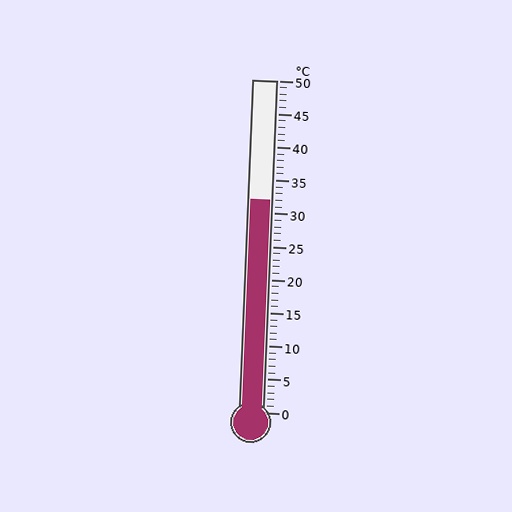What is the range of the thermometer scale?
The thermometer scale ranges from 0°C to 50°C.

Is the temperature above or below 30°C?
The temperature is above 30°C.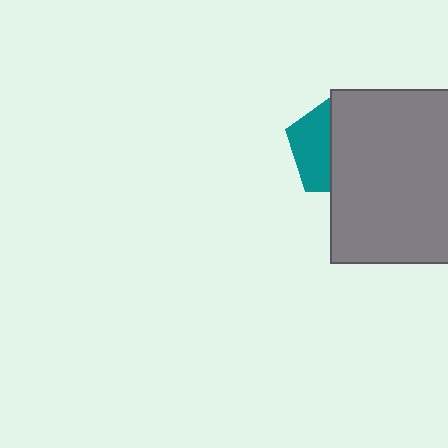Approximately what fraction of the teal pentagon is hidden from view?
Roughly 62% of the teal pentagon is hidden behind the gray rectangle.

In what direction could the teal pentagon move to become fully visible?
The teal pentagon could move left. That would shift it out from behind the gray rectangle entirely.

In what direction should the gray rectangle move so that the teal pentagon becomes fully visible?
The gray rectangle should move right. That is the shortest direction to clear the overlap and leave the teal pentagon fully visible.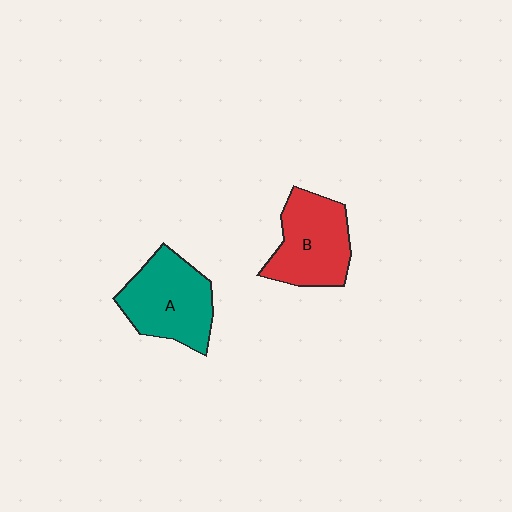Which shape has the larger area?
Shape A (teal).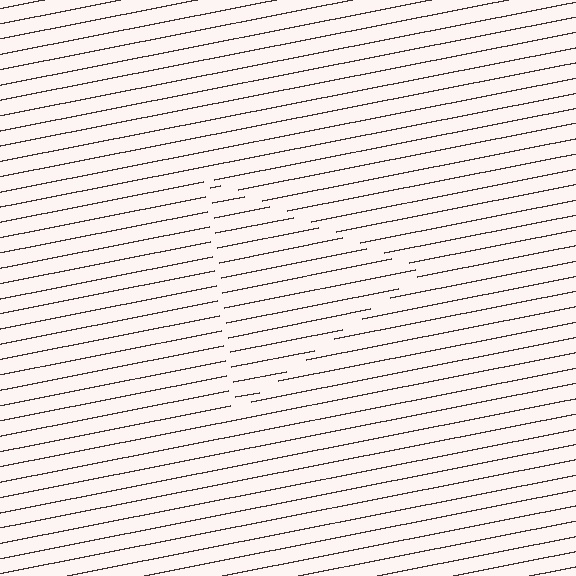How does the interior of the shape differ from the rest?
The interior of the shape contains the same grating, shifted by half a period — the contour is defined by the phase discontinuity where line-ends from the inner and outer gratings abut.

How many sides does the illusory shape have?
3 sides — the line-ends trace a triangle.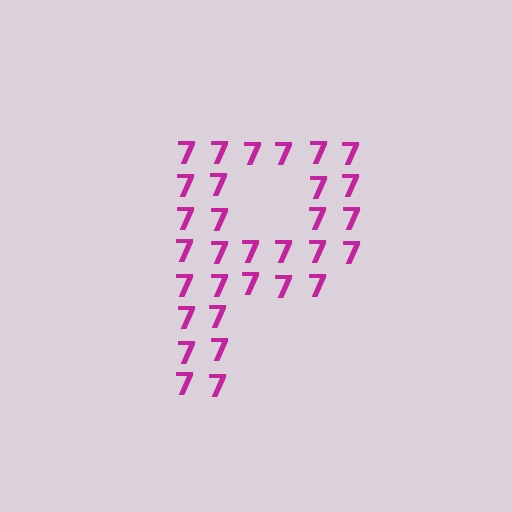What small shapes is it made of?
It is made of small digit 7's.